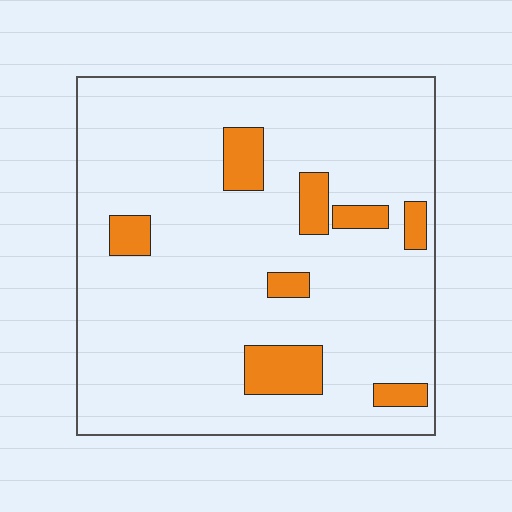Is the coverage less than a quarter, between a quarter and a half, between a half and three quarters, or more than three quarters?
Less than a quarter.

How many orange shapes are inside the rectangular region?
8.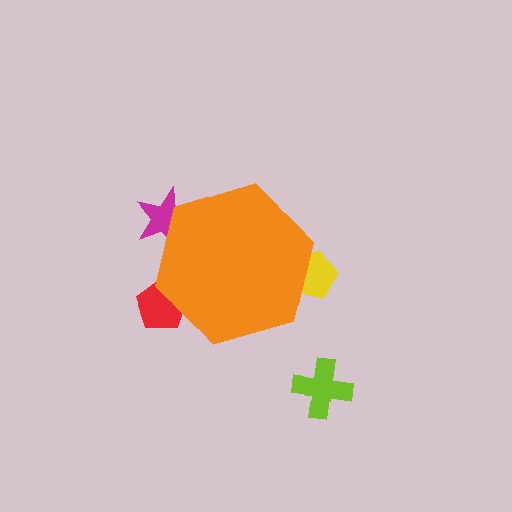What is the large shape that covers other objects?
An orange hexagon.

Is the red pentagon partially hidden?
Yes, the red pentagon is partially hidden behind the orange hexagon.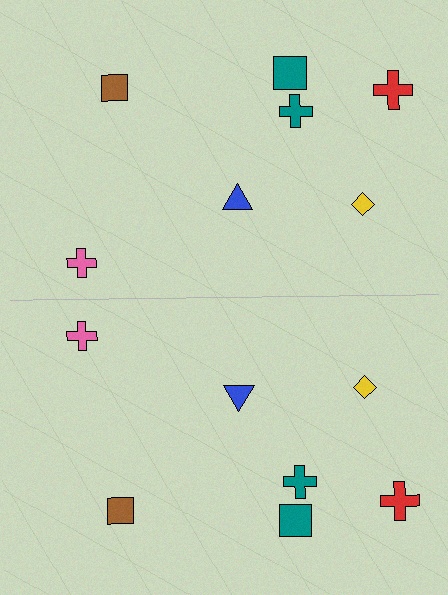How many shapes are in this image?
There are 14 shapes in this image.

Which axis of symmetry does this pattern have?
The pattern has a horizontal axis of symmetry running through the center of the image.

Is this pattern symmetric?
Yes, this pattern has bilateral (reflection) symmetry.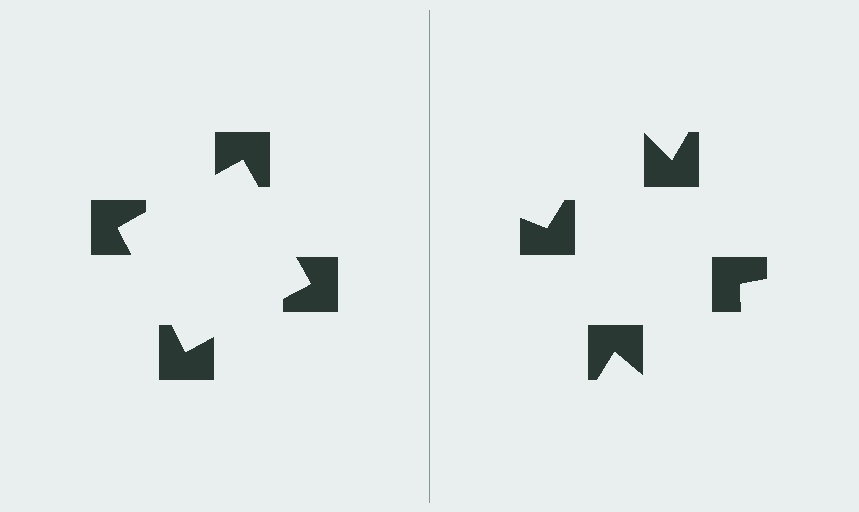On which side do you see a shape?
An illusory square appears on the left side. On the right side the wedge cuts are rotated, so no coherent shape forms.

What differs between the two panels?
The notched squares are positioned identically on both sides; only the wedge orientations differ. On the left they align to a square; on the right they are misaligned.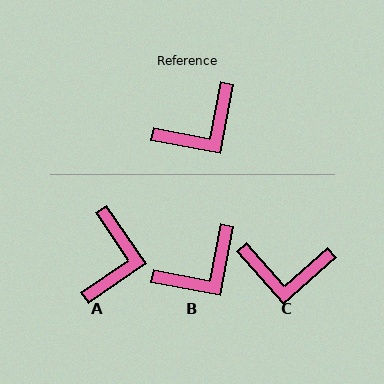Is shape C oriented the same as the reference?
No, it is off by about 38 degrees.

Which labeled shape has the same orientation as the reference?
B.